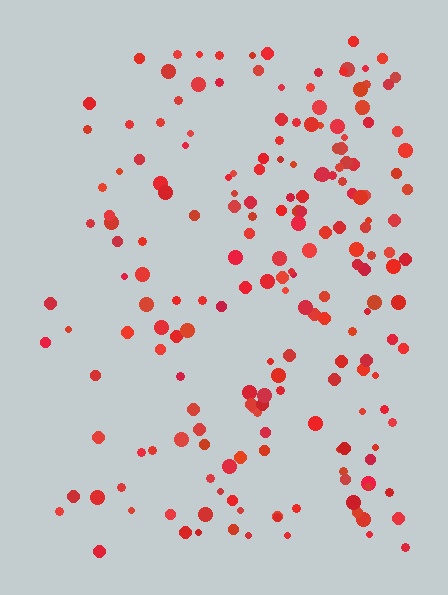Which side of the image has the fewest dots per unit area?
The left.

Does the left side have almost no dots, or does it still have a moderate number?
Still a moderate number, just noticeably fewer than the right.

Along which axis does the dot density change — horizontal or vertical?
Horizontal.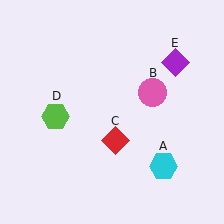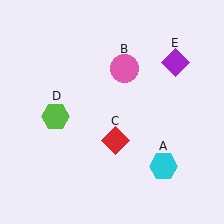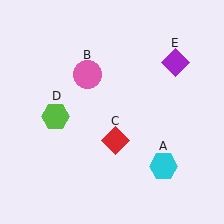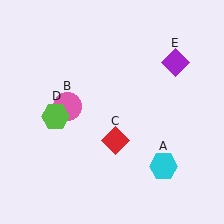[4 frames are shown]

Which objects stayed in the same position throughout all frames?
Cyan hexagon (object A) and red diamond (object C) and lime hexagon (object D) and purple diamond (object E) remained stationary.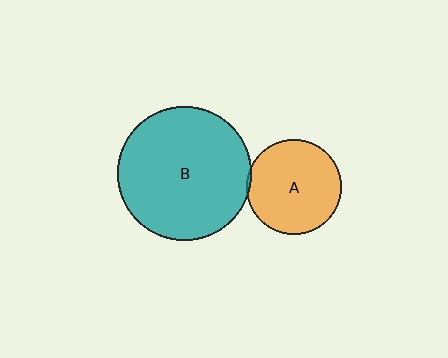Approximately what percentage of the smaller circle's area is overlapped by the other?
Approximately 5%.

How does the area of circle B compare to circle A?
Approximately 2.0 times.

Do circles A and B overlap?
Yes.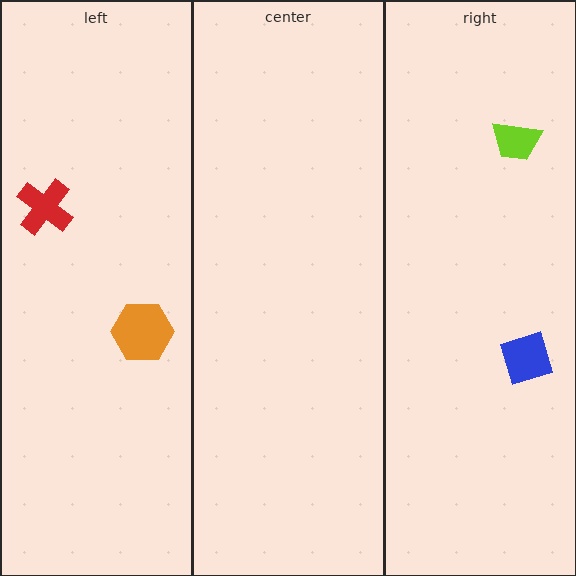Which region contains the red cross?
The left region.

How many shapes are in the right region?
2.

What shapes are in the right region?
The lime trapezoid, the blue square.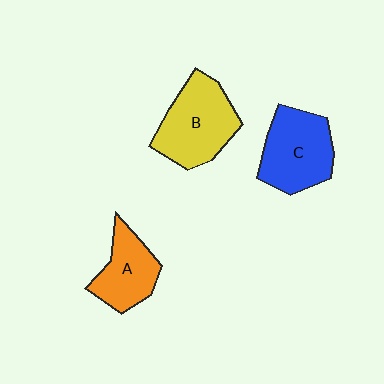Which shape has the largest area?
Shape B (yellow).